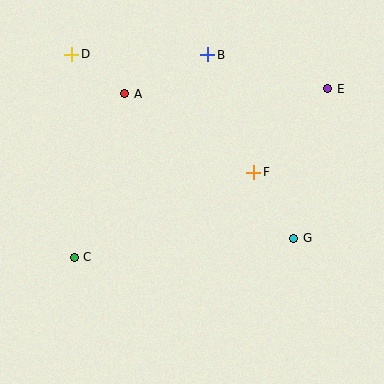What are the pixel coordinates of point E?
Point E is at (328, 89).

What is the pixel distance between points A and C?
The distance between A and C is 171 pixels.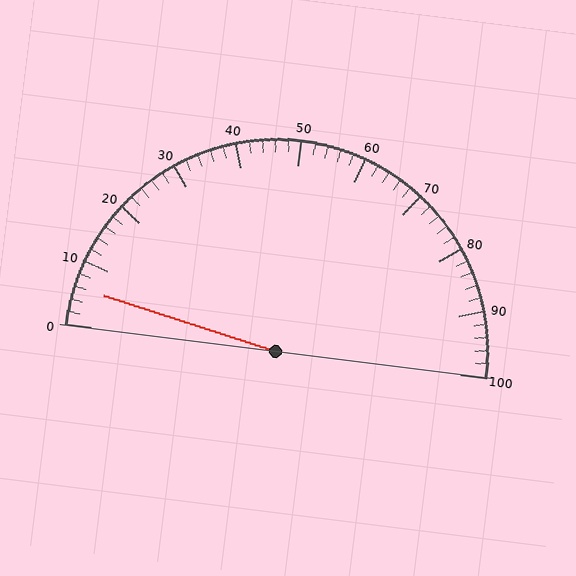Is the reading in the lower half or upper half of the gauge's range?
The reading is in the lower half of the range (0 to 100).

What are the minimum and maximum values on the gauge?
The gauge ranges from 0 to 100.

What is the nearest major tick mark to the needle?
The nearest major tick mark is 10.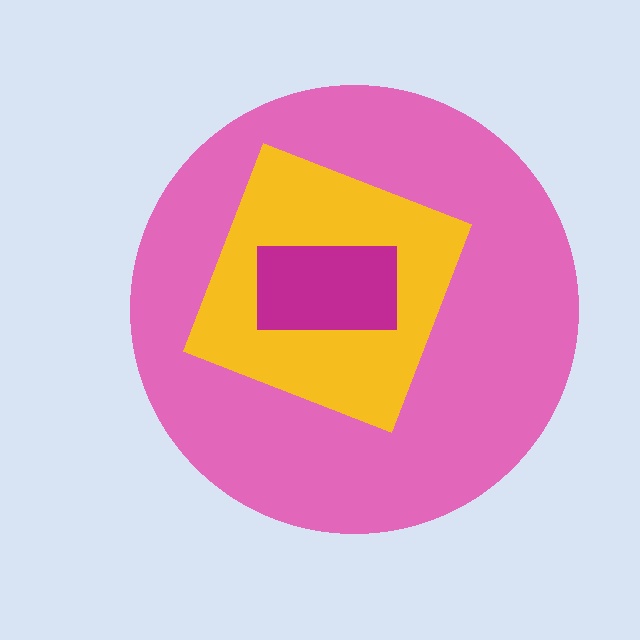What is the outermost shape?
The pink circle.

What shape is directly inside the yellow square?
The magenta rectangle.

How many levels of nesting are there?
3.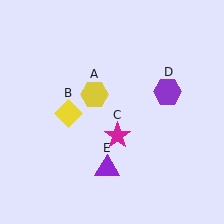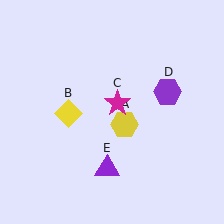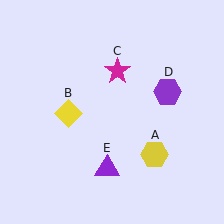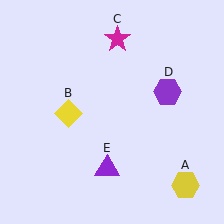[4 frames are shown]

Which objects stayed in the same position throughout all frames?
Yellow diamond (object B) and purple hexagon (object D) and purple triangle (object E) remained stationary.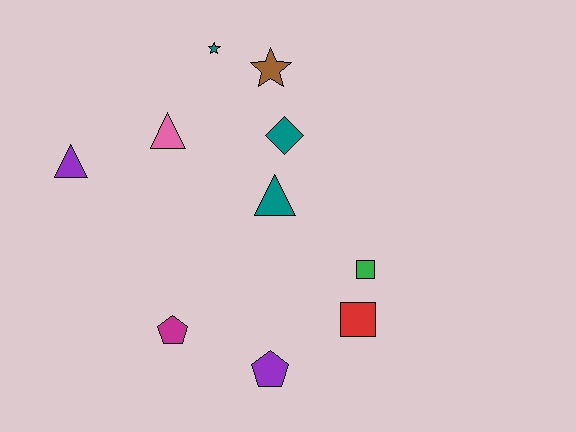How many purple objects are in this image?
There are 2 purple objects.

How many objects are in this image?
There are 10 objects.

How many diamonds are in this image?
There is 1 diamond.